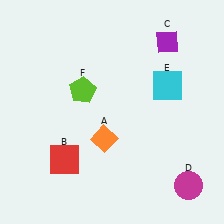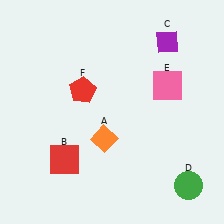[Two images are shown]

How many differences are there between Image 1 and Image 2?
There are 3 differences between the two images.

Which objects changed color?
D changed from magenta to green. E changed from cyan to pink. F changed from lime to red.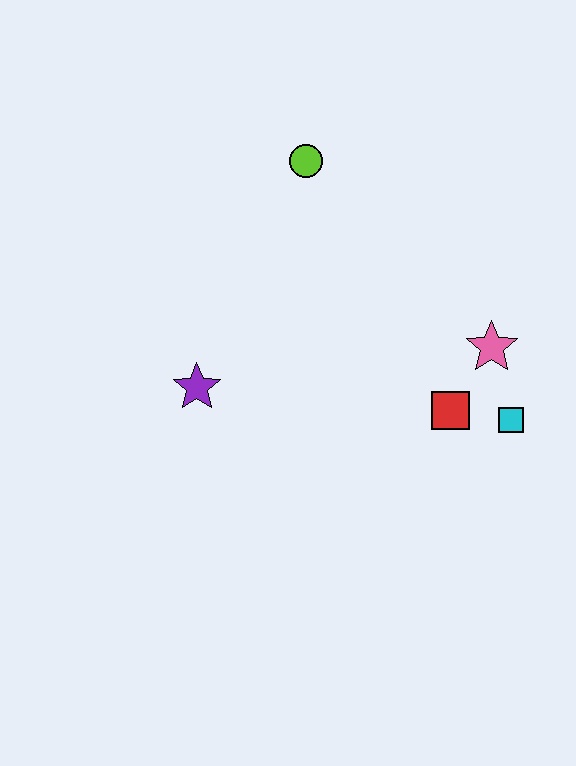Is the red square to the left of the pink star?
Yes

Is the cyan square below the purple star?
Yes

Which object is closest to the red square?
The cyan square is closest to the red square.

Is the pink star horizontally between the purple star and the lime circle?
No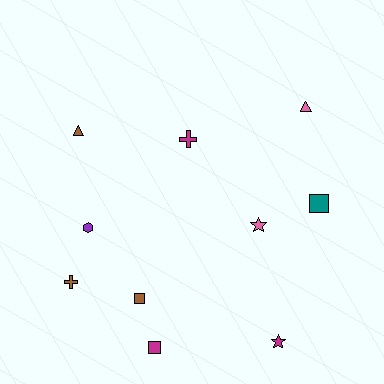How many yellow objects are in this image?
There are no yellow objects.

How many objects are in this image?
There are 10 objects.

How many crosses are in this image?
There are 2 crosses.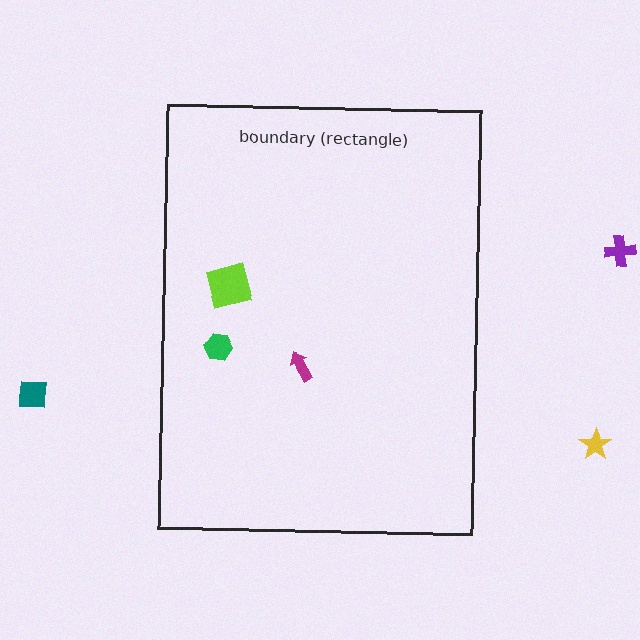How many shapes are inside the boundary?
3 inside, 3 outside.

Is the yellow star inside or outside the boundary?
Outside.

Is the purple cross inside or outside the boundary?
Outside.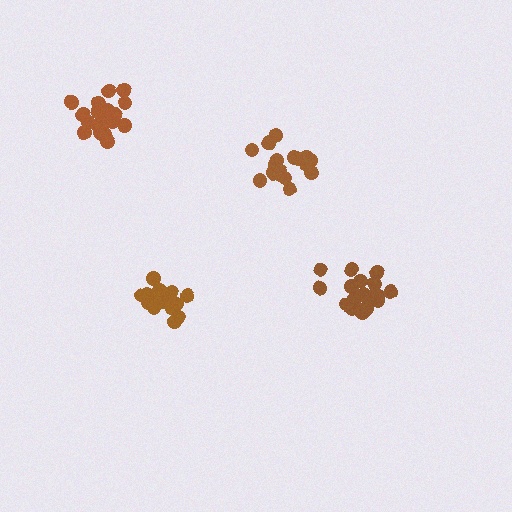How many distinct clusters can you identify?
There are 4 distinct clusters.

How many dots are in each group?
Group 1: 17 dots, Group 2: 18 dots, Group 3: 21 dots, Group 4: 21 dots (77 total).